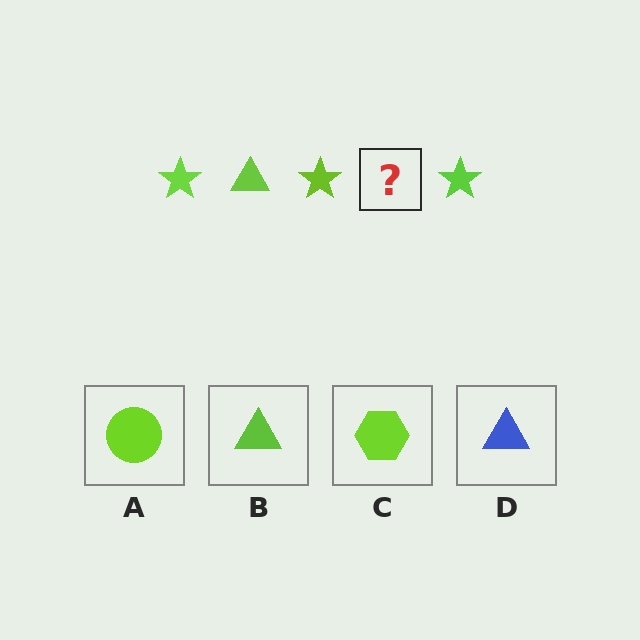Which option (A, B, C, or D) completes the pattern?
B.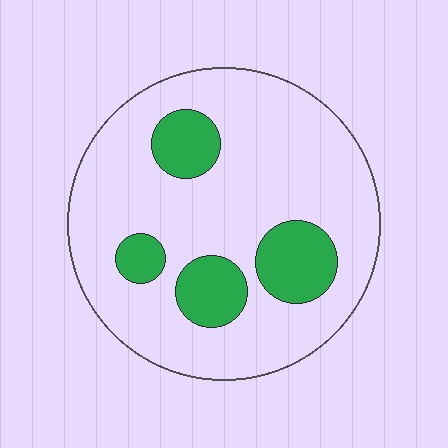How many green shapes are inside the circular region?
4.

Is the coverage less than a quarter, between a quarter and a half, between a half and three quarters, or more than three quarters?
Less than a quarter.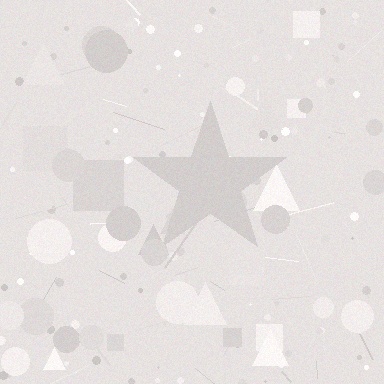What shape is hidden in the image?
A star is hidden in the image.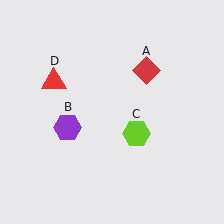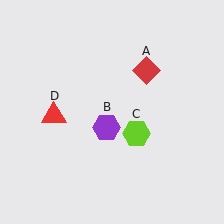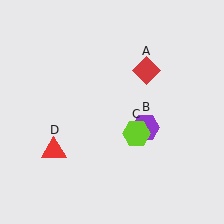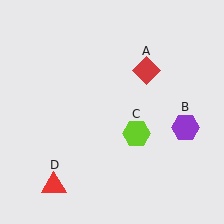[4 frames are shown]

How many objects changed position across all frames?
2 objects changed position: purple hexagon (object B), red triangle (object D).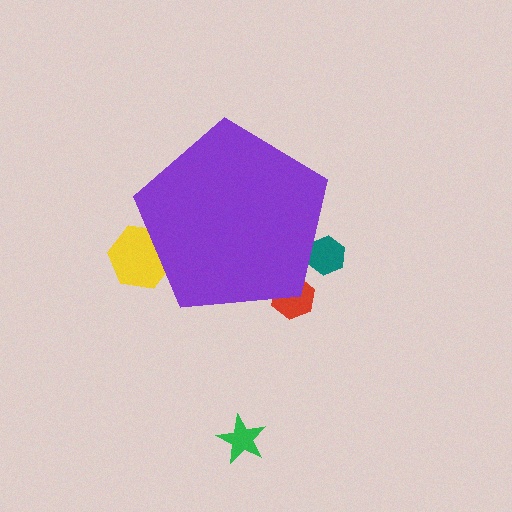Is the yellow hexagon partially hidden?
Yes, the yellow hexagon is partially hidden behind the purple pentagon.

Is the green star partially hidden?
No, the green star is fully visible.